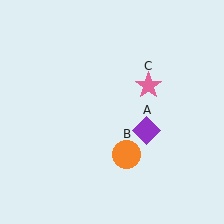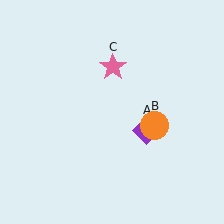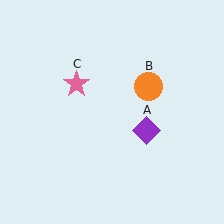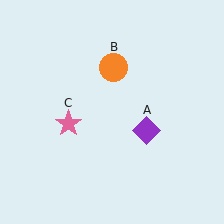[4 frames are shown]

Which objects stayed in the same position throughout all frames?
Purple diamond (object A) remained stationary.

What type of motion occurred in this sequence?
The orange circle (object B), pink star (object C) rotated counterclockwise around the center of the scene.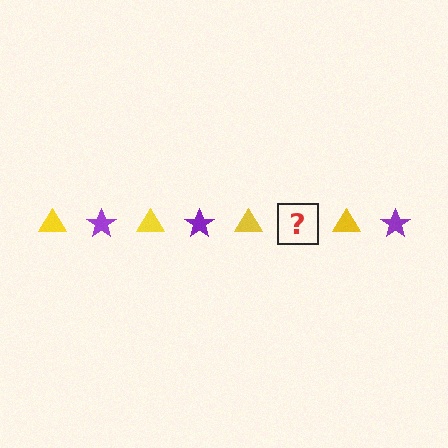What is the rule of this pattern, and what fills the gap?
The rule is that the pattern alternates between yellow triangle and purple star. The gap should be filled with a purple star.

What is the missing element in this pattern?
The missing element is a purple star.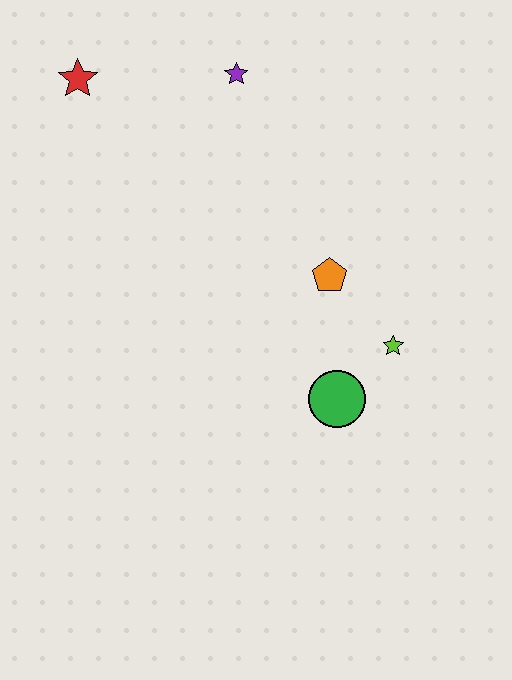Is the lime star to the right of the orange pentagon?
Yes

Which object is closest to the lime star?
The green circle is closest to the lime star.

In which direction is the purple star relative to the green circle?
The purple star is above the green circle.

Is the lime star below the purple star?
Yes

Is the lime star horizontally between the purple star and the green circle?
No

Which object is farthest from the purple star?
The green circle is farthest from the purple star.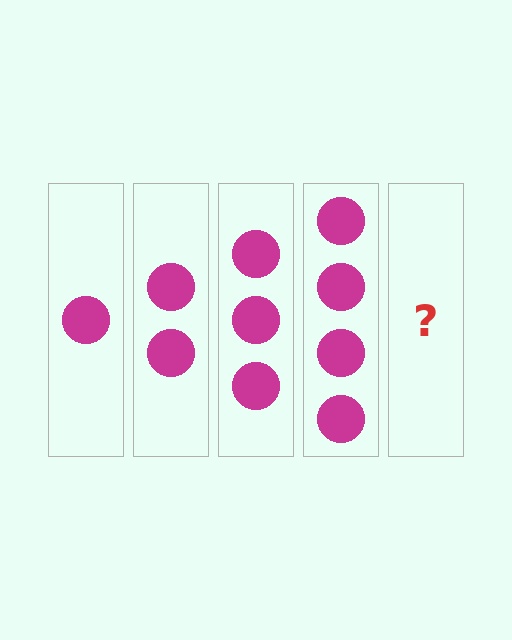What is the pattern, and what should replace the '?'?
The pattern is that each step adds one more circle. The '?' should be 5 circles.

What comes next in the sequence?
The next element should be 5 circles.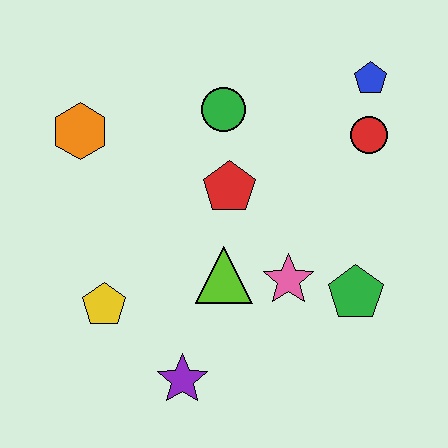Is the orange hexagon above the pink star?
Yes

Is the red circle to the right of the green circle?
Yes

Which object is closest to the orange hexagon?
The green circle is closest to the orange hexagon.